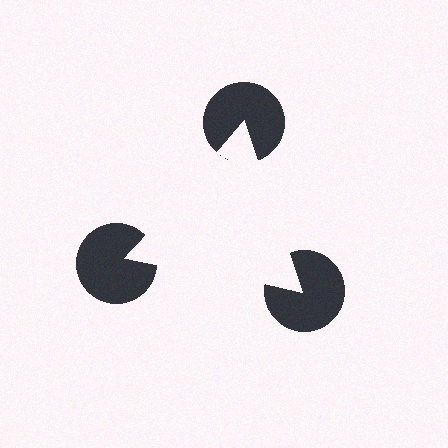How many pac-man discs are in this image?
There are 3 — one at each vertex of the illusory triangle.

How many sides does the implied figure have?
3 sides.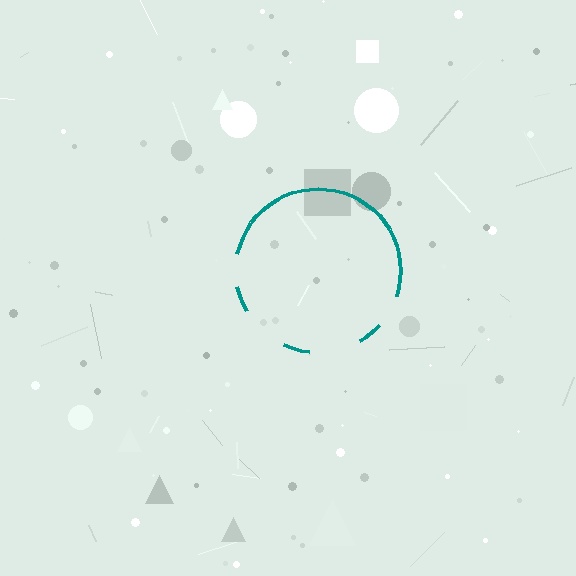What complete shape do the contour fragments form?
The contour fragments form a circle.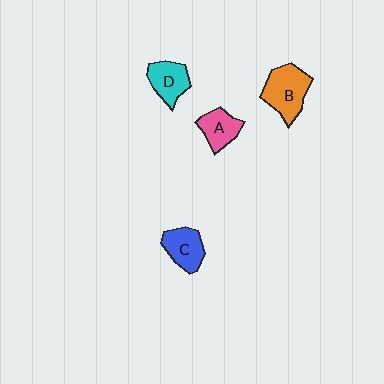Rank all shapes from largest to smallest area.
From largest to smallest: B (orange), C (blue), D (cyan), A (pink).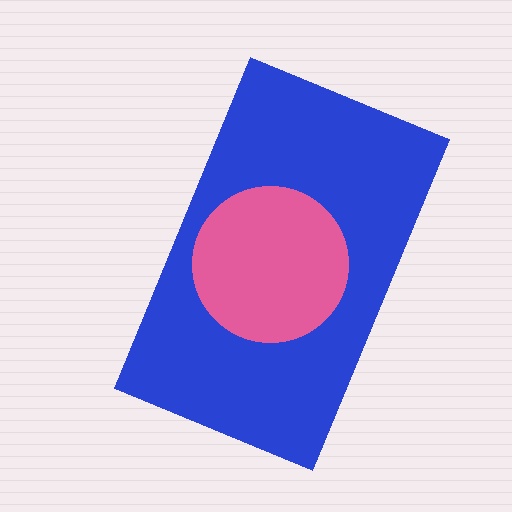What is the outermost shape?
The blue rectangle.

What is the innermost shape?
The pink circle.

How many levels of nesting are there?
2.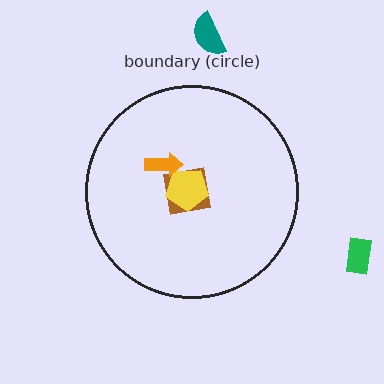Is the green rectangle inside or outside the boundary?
Outside.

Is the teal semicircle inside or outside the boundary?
Outside.